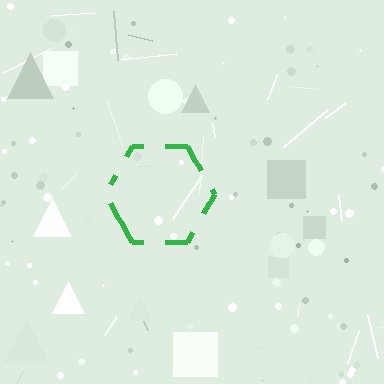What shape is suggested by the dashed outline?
The dashed outline suggests a hexagon.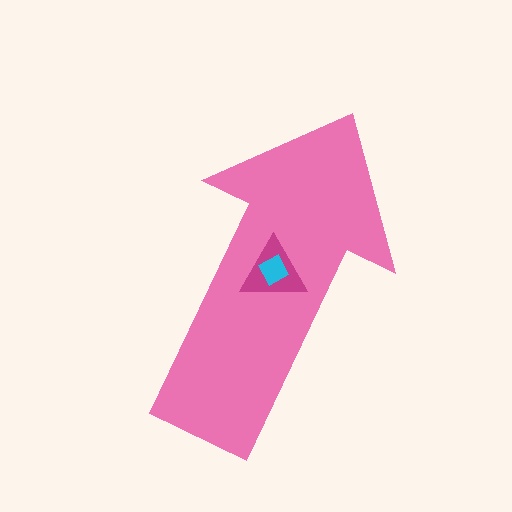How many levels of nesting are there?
3.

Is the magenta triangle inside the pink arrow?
Yes.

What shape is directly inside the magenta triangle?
The cyan square.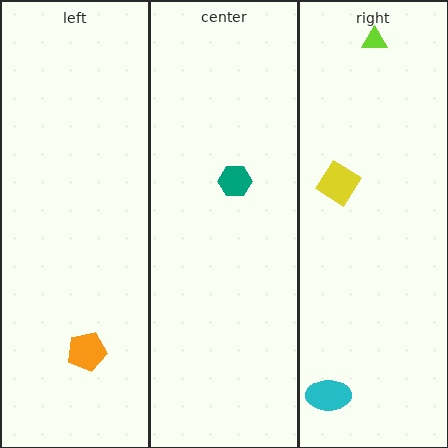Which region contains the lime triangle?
The right region.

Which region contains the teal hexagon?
The center region.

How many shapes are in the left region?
1.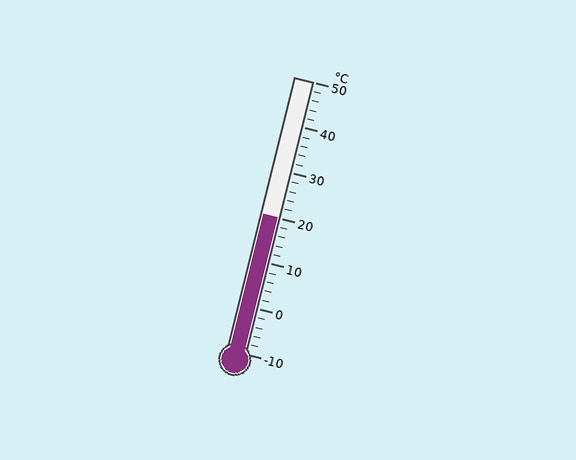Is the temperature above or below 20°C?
The temperature is at 20°C.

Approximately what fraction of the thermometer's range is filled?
The thermometer is filled to approximately 50% of its range.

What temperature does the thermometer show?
The thermometer shows approximately 20°C.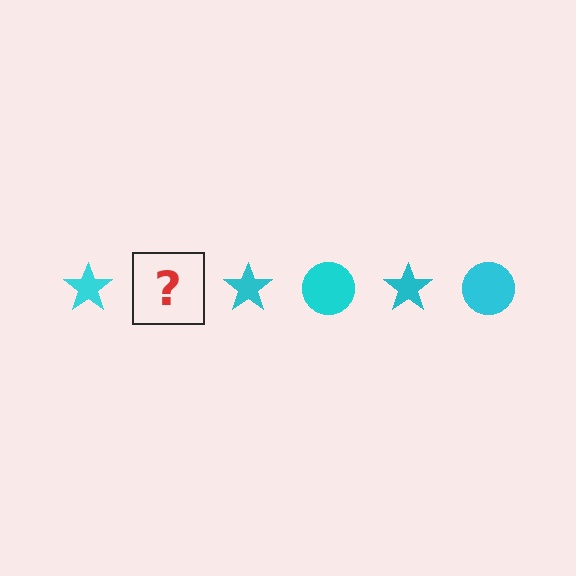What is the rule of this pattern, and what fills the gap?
The rule is that the pattern cycles through star, circle shapes in cyan. The gap should be filled with a cyan circle.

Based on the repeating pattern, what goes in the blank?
The blank should be a cyan circle.